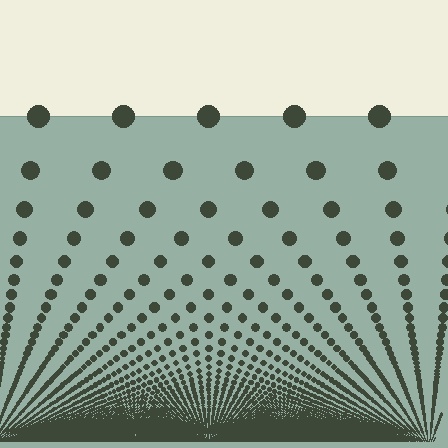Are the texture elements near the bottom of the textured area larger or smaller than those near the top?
Smaller. The gradient is inverted — elements near the bottom are smaller and denser.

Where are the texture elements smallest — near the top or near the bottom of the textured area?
Near the bottom.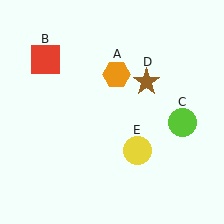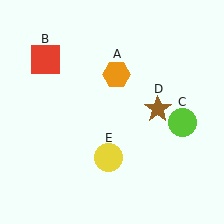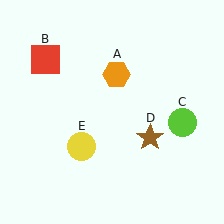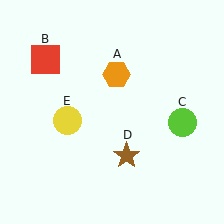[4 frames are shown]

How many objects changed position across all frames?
2 objects changed position: brown star (object D), yellow circle (object E).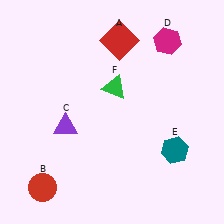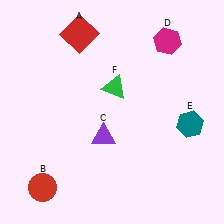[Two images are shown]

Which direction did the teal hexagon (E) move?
The teal hexagon (E) moved up.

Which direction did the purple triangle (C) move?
The purple triangle (C) moved right.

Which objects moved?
The objects that moved are: the red square (A), the purple triangle (C), the teal hexagon (E).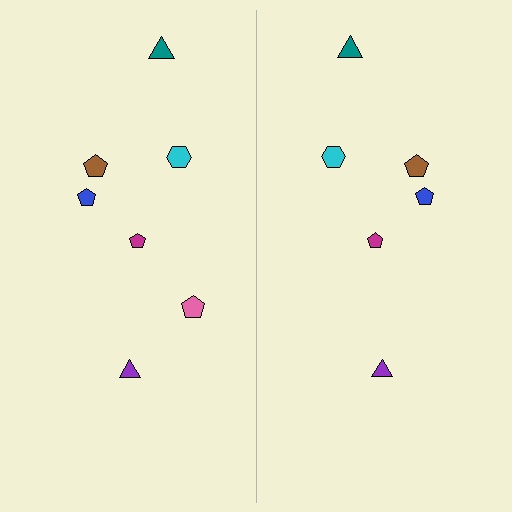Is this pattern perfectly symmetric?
No, the pattern is not perfectly symmetric. A pink pentagon is missing from the right side.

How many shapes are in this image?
There are 13 shapes in this image.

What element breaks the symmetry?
A pink pentagon is missing from the right side.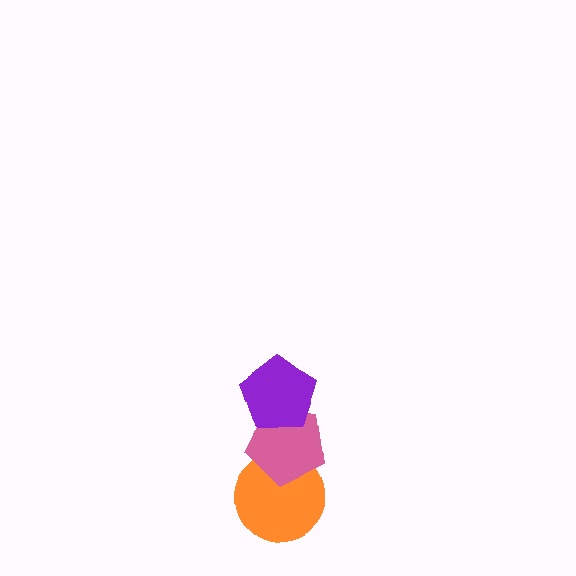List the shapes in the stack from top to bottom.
From top to bottom: the purple pentagon, the pink pentagon, the orange circle.